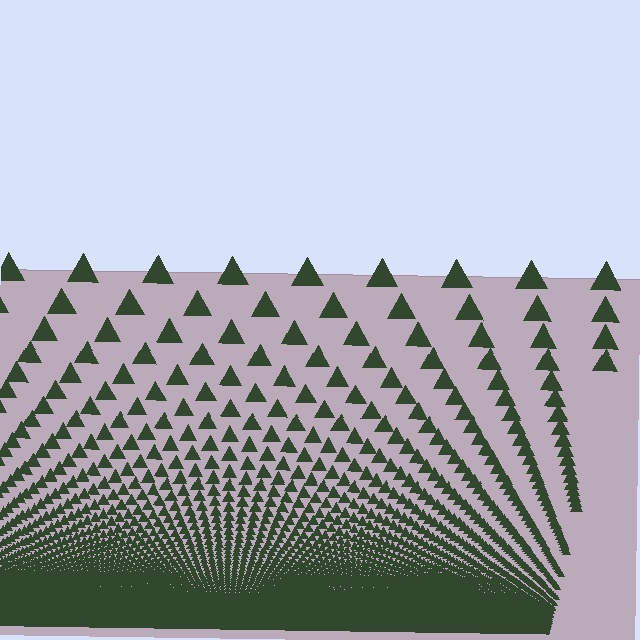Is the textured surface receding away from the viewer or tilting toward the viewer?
The surface appears to tilt toward the viewer. Texture elements get larger and sparser toward the top.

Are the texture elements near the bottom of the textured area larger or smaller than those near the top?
Smaller. The gradient is inverted — elements near the bottom are smaller and denser.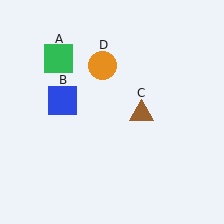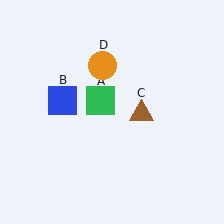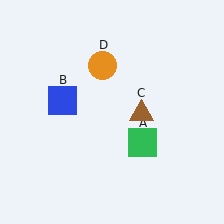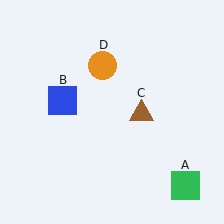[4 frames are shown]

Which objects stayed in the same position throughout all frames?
Blue square (object B) and brown triangle (object C) and orange circle (object D) remained stationary.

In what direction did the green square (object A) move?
The green square (object A) moved down and to the right.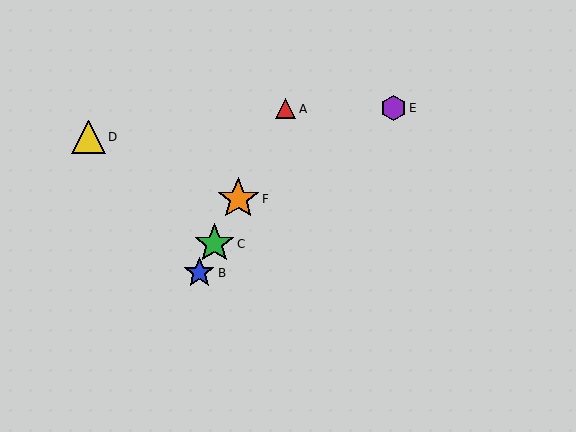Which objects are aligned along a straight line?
Objects A, B, C, F are aligned along a straight line.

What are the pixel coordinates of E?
Object E is at (393, 108).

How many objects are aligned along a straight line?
4 objects (A, B, C, F) are aligned along a straight line.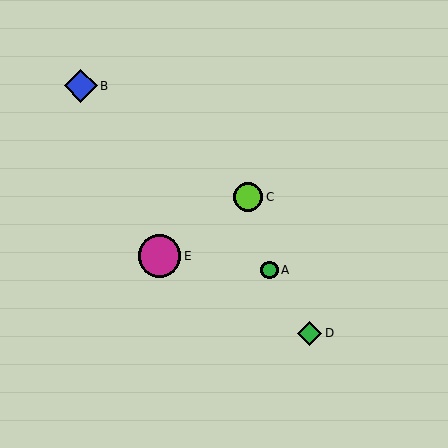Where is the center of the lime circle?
The center of the lime circle is at (248, 197).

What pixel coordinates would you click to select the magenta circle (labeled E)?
Click at (160, 256) to select the magenta circle E.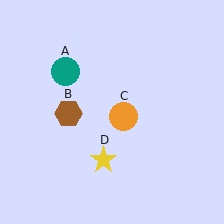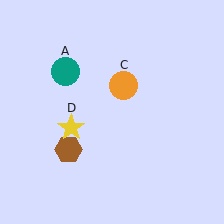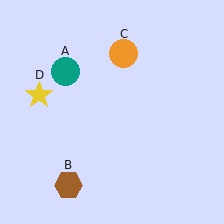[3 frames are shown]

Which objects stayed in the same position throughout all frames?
Teal circle (object A) remained stationary.